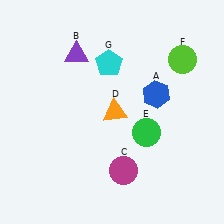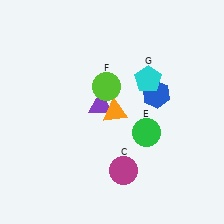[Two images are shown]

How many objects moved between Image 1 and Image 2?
3 objects moved between the two images.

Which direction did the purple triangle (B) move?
The purple triangle (B) moved down.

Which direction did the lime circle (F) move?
The lime circle (F) moved left.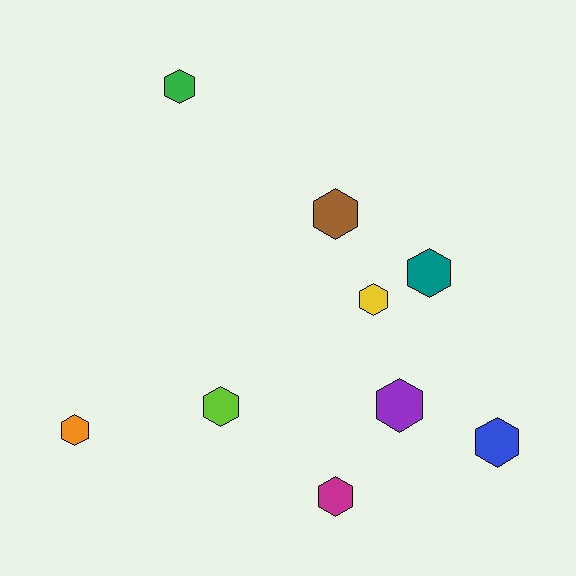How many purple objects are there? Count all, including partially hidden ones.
There is 1 purple object.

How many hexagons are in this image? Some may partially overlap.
There are 9 hexagons.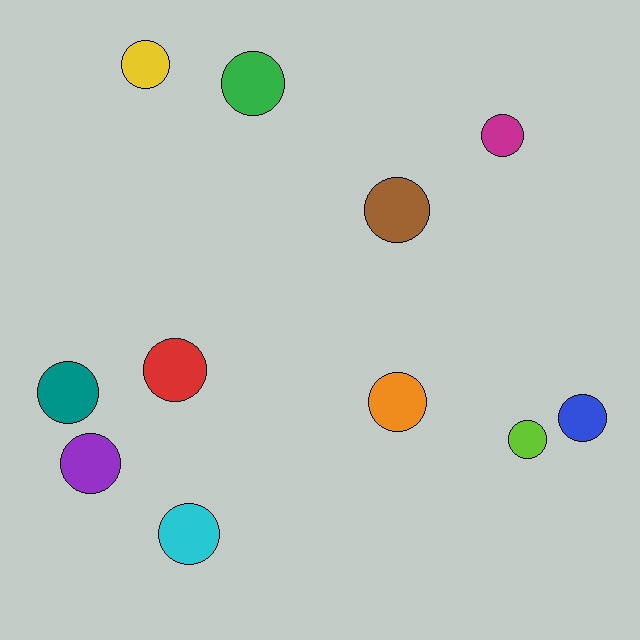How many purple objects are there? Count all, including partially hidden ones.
There is 1 purple object.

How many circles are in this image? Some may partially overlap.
There are 11 circles.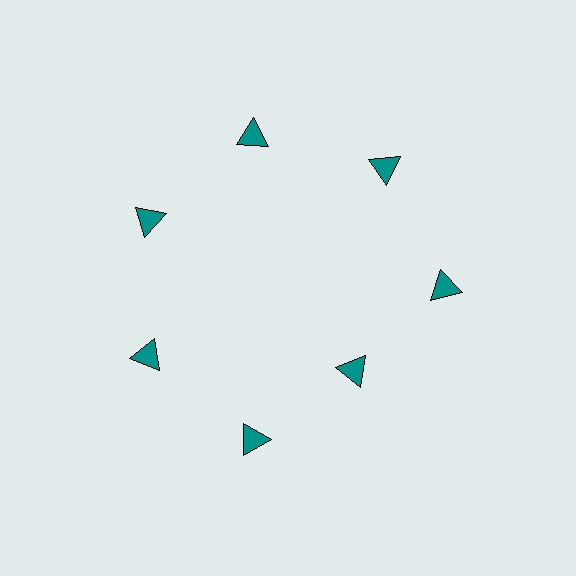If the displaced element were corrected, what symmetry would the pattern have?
It would have 7-fold rotational symmetry — the pattern would map onto itself every 51 degrees.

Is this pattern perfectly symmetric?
No. The 7 teal triangles are arranged in a ring, but one element near the 5 o'clock position is pulled inward toward the center, breaking the 7-fold rotational symmetry.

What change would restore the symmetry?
The symmetry would be restored by moving it outward, back onto the ring so that all 7 triangles sit at equal angles and equal distance from the center.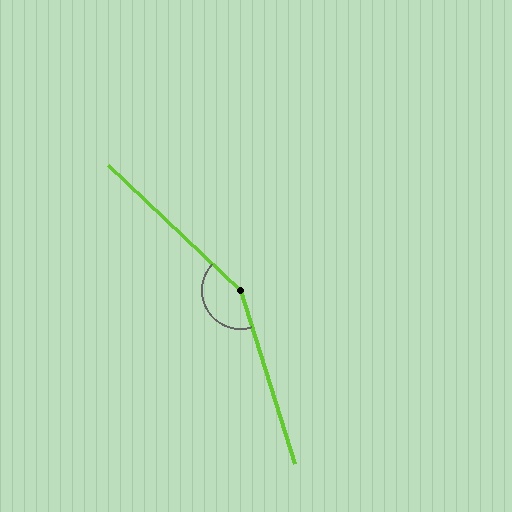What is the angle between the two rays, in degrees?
Approximately 151 degrees.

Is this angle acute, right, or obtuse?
It is obtuse.